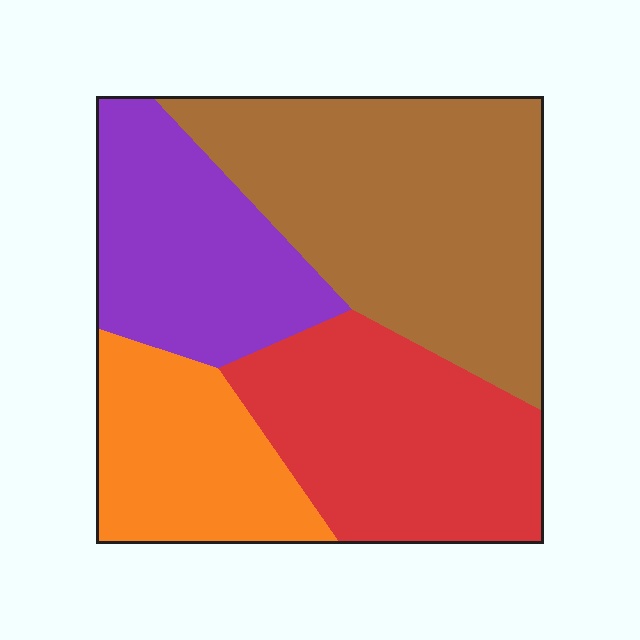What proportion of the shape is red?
Red takes up about one quarter (1/4) of the shape.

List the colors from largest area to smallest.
From largest to smallest: brown, red, purple, orange.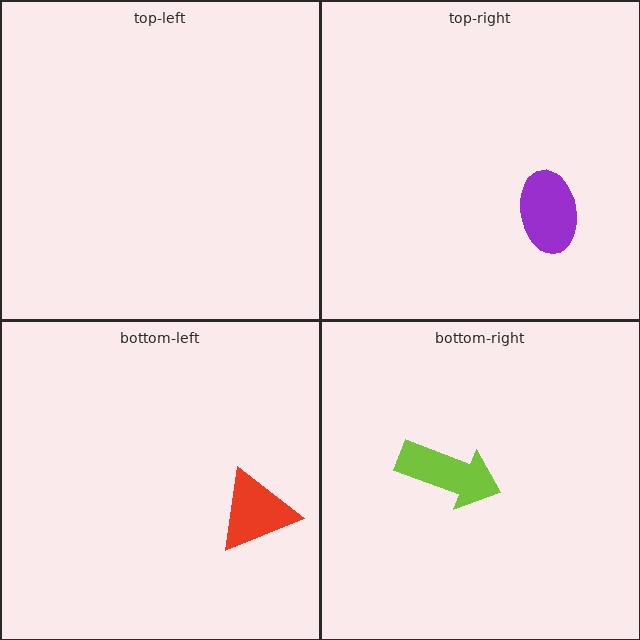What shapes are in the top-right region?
The purple ellipse.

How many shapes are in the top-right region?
1.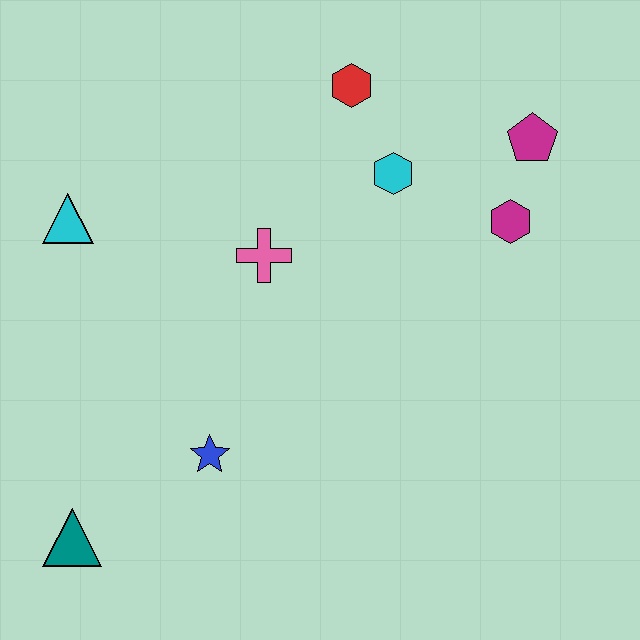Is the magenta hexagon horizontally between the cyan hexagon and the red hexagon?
No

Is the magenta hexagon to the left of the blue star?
No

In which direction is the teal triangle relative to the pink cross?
The teal triangle is below the pink cross.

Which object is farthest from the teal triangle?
The magenta pentagon is farthest from the teal triangle.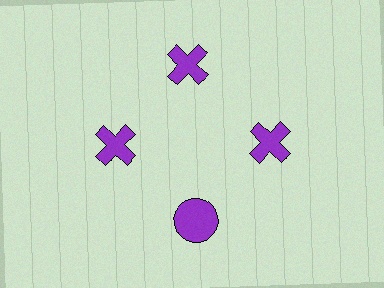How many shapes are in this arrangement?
There are 4 shapes arranged in a ring pattern.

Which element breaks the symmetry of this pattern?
The purple circle at roughly the 6 o'clock position breaks the symmetry. All other shapes are purple crosses.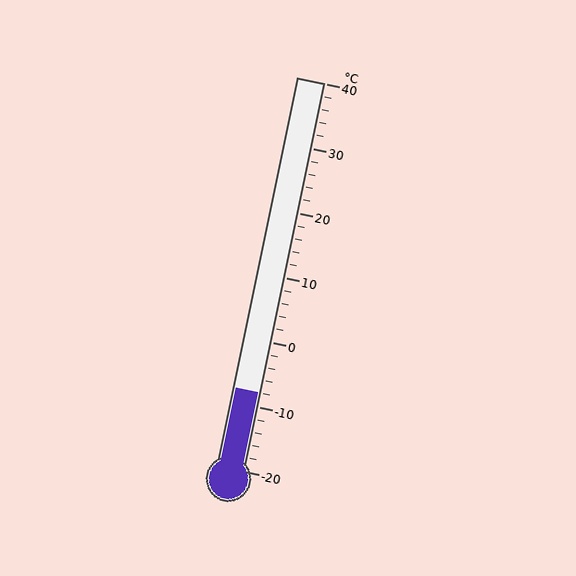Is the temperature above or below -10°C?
The temperature is above -10°C.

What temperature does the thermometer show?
The thermometer shows approximately -8°C.